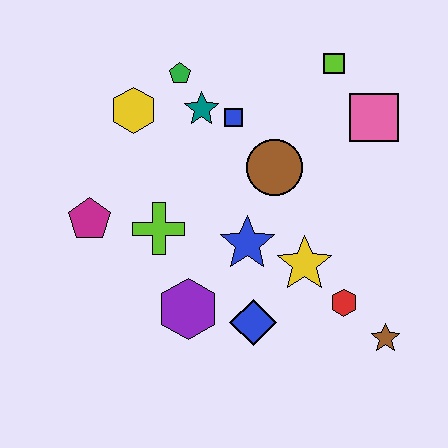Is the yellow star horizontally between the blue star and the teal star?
No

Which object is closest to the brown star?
The red hexagon is closest to the brown star.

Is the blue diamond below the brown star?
No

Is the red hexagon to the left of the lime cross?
No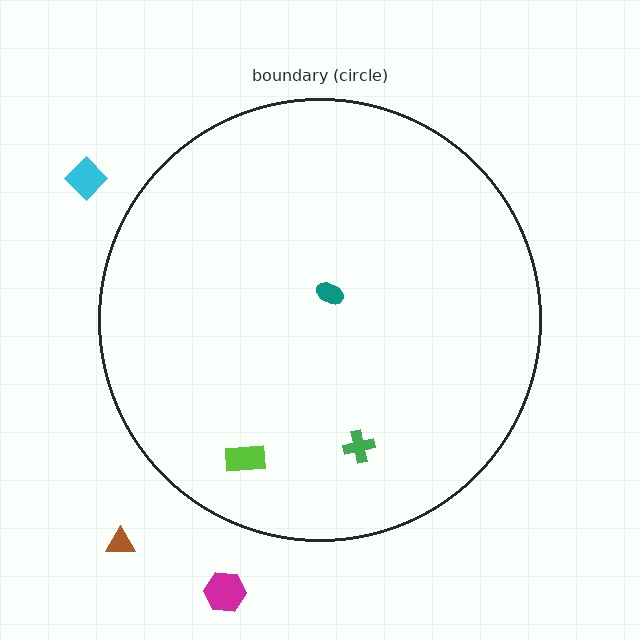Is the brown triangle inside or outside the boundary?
Outside.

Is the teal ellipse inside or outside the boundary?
Inside.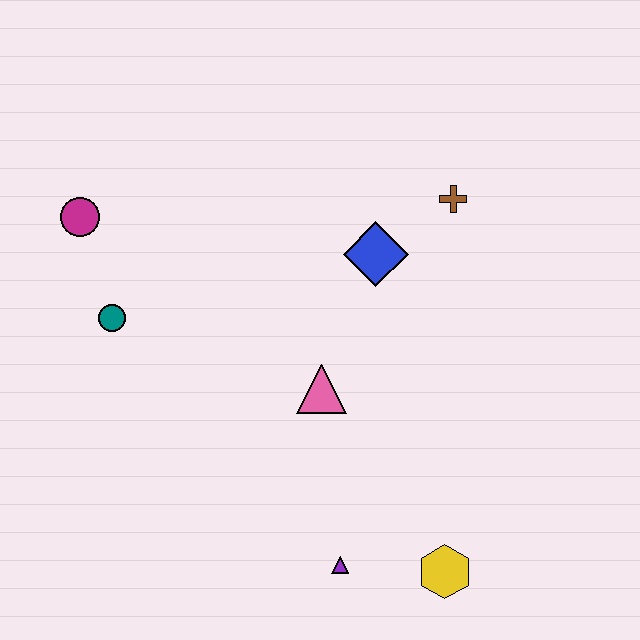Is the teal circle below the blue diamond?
Yes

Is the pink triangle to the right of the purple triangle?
No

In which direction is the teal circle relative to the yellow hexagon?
The teal circle is to the left of the yellow hexagon.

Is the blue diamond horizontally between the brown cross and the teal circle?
Yes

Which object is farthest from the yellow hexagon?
The magenta circle is farthest from the yellow hexagon.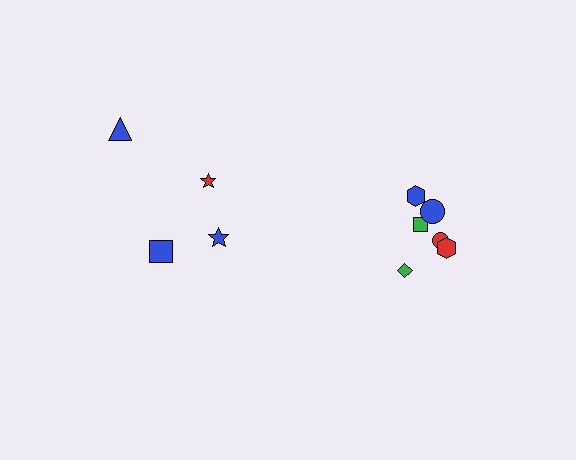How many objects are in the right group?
There are 6 objects.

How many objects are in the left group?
There are 4 objects.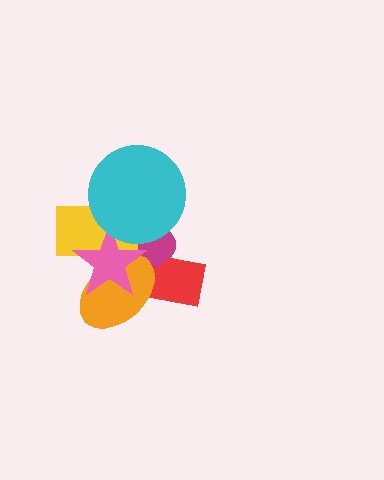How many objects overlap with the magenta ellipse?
5 objects overlap with the magenta ellipse.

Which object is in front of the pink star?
The cyan circle is in front of the pink star.